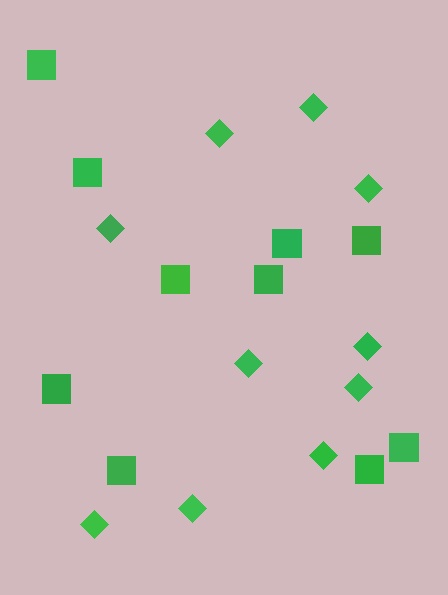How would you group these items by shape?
There are 2 groups: one group of squares (10) and one group of diamonds (10).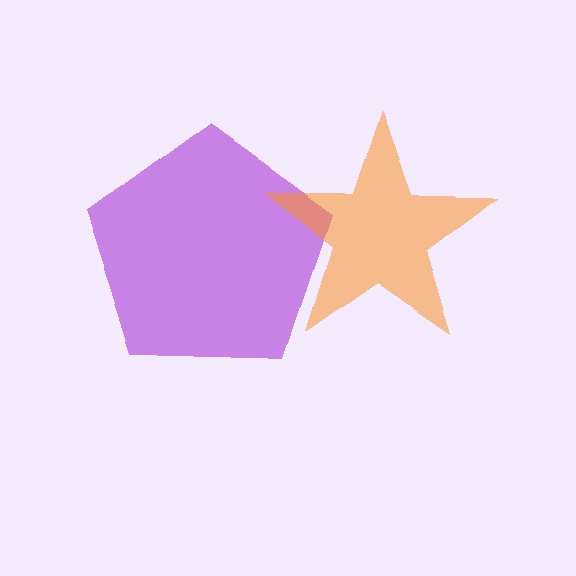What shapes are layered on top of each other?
The layered shapes are: a purple pentagon, an orange star.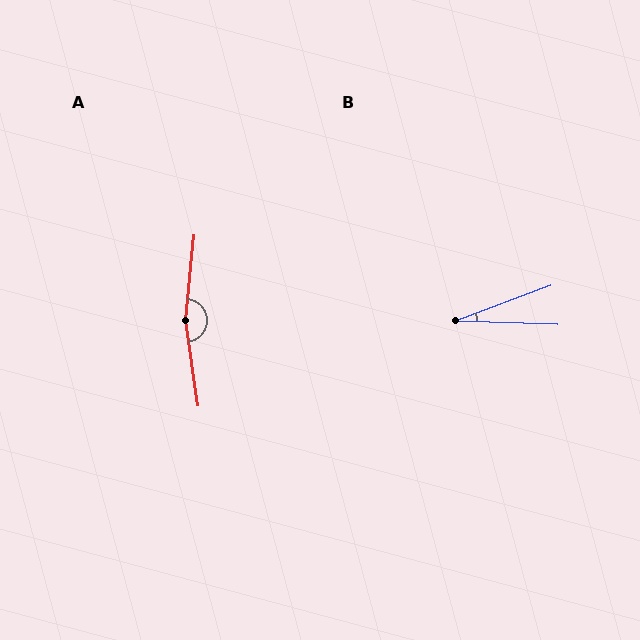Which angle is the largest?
A, at approximately 166 degrees.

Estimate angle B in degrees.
Approximately 22 degrees.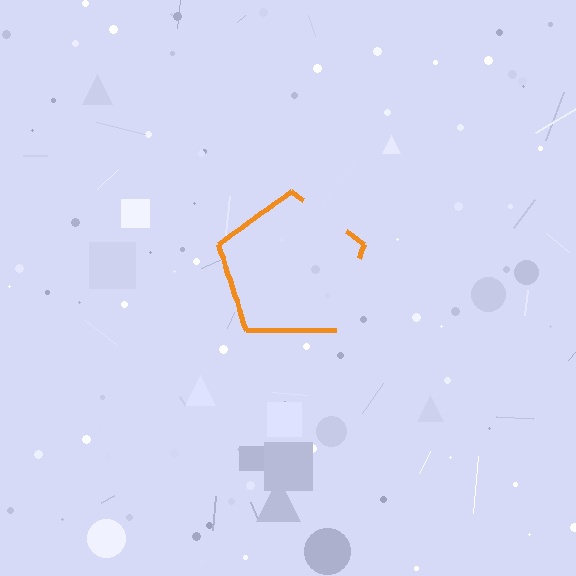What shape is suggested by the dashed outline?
The dashed outline suggests a pentagon.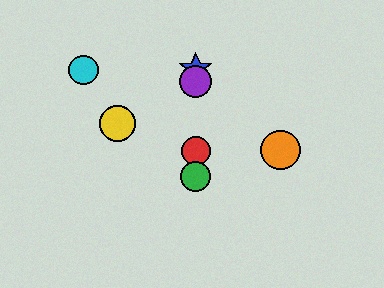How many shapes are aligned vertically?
4 shapes (the red circle, the blue star, the green circle, the purple circle) are aligned vertically.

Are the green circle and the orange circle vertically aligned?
No, the green circle is at x≈196 and the orange circle is at x≈281.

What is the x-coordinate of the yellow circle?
The yellow circle is at x≈117.